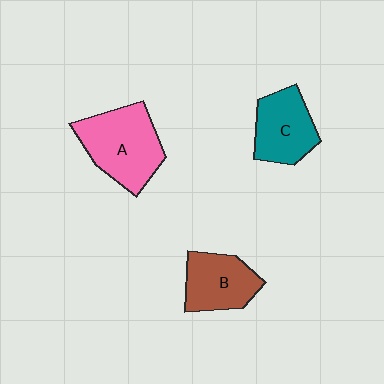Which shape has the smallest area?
Shape B (brown).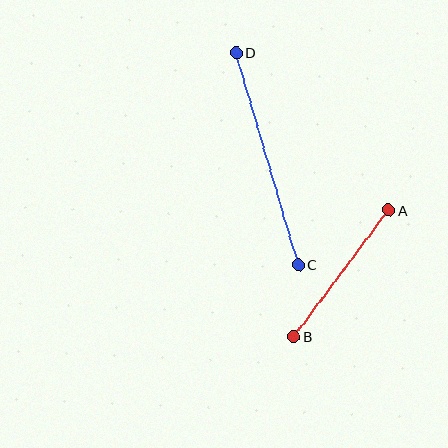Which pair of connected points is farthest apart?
Points C and D are farthest apart.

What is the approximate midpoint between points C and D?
The midpoint is at approximately (267, 159) pixels.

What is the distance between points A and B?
The distance is approximately 158 pixels.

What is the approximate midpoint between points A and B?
The midpoint is at approximately (341, 273) pixels.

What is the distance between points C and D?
The distance is approximately 221 pixels.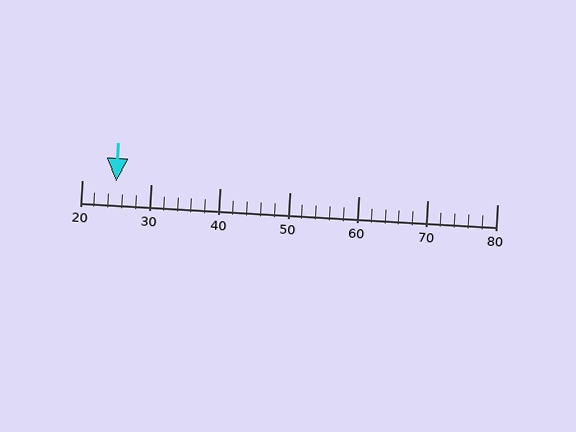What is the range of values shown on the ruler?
The ruler shows values from 20 to 80.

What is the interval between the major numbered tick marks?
The major tick marks are spaced 10 units apart.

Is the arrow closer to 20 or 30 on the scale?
The arrow is closer to 30.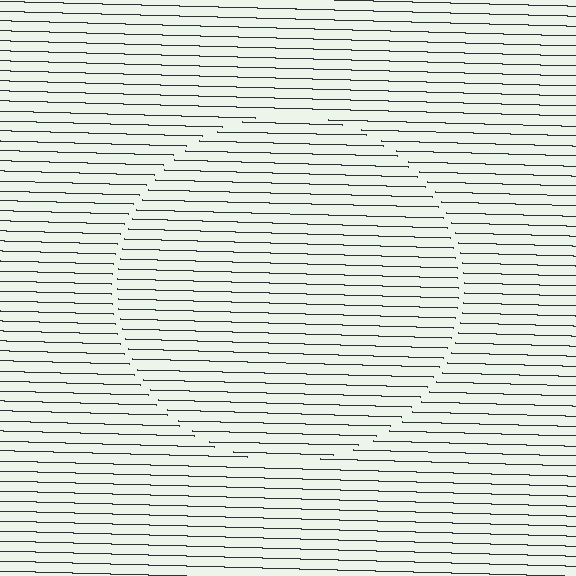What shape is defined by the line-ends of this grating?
An illusory circle. The interior of the shape contains the same grating, shifted by half a period — the contour is defined by the phase discontinuity where line-ends from the inner and outer gratings abut.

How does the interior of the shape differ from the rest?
The interior of the shape contains the same grating, shifted by half a period — the contour is defined by the phase discontinuity where line-ends from the inner and outer gratings abut.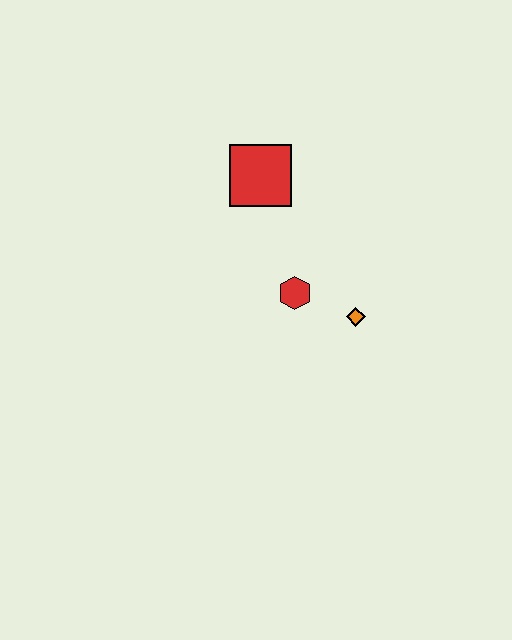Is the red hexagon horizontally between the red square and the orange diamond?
Yes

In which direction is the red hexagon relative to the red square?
The red hexagon is below the red square.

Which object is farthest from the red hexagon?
The red square is farthest from the red hexagon.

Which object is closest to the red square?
The red hexagon is closest to the red square.